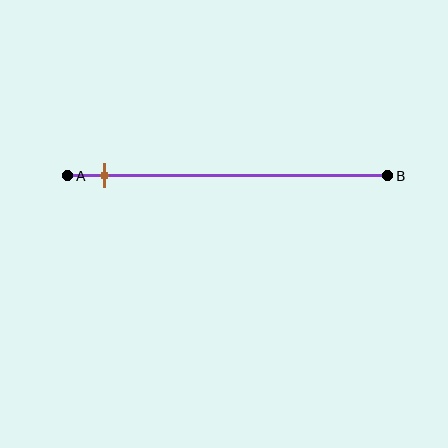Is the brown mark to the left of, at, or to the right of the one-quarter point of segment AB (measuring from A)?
The brown mark is to the left of the one-quarter point of segment AB.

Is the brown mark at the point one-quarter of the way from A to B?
No, the mark is at about 10% from A, not at the 25% one-quarter point.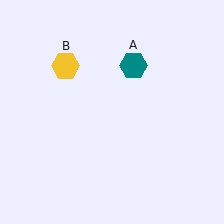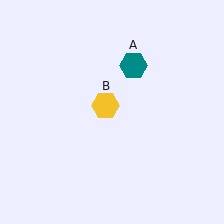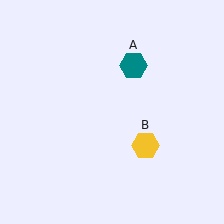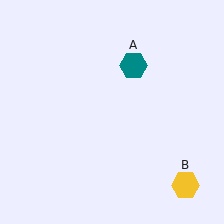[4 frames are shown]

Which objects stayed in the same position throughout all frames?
Teal hexagon (object A) remained stationary.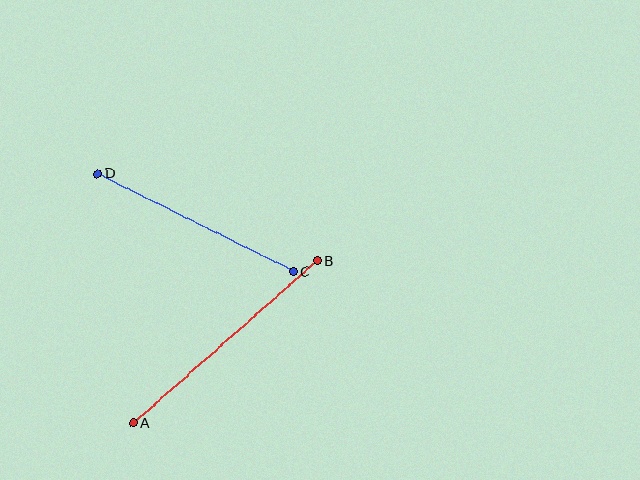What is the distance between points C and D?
The distance is approximately 219 pixels.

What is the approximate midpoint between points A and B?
The midpoint is at approximately (225, 342) pixels.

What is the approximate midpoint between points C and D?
The midpoint is at approximately (195, 223) pixels.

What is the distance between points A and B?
The distance is approximately 245 pixels.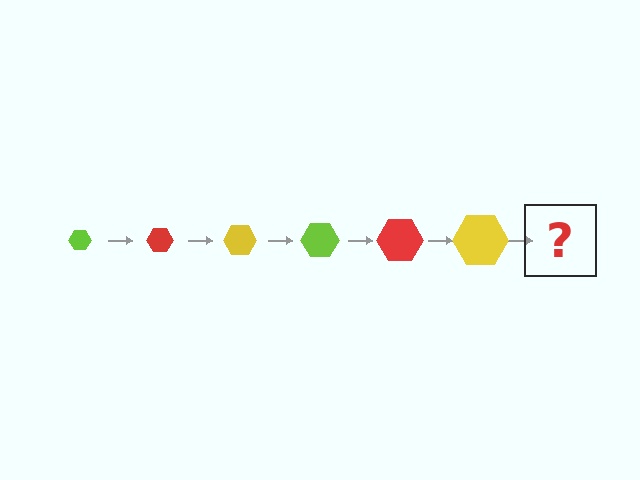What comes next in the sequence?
The next element should be a lime hexagon, larger than the previous one.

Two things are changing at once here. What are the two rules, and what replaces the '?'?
The two rules are that the hexagon grows larger each step and the color cycles through lime, red, and yellow. The '?' should be a lime hexagon, larger than the previous one.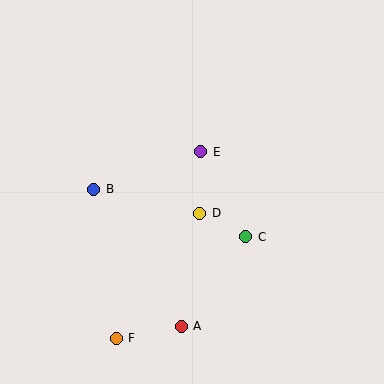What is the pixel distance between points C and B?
The distance between C and B is 160 pixels.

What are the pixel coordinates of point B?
Point B is at (94, 189).